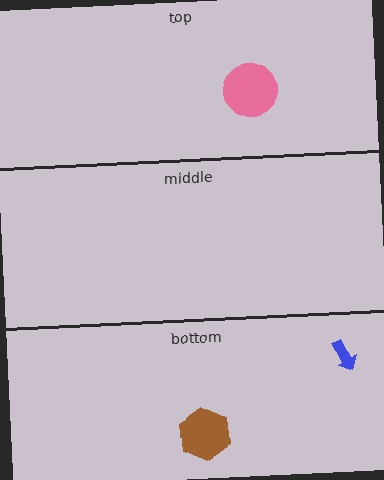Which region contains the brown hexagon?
The bottom region.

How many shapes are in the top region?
1.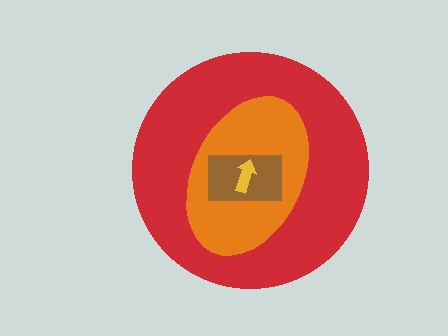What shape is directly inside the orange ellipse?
The brown rectangle.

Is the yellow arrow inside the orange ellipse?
Yes.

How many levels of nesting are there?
4.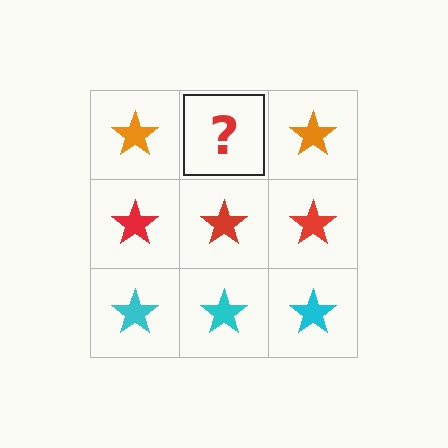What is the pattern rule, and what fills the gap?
The rule is that each row has a consistent color. The gap should be filled with an orange star.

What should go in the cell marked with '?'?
The missing cell should contain an orange star.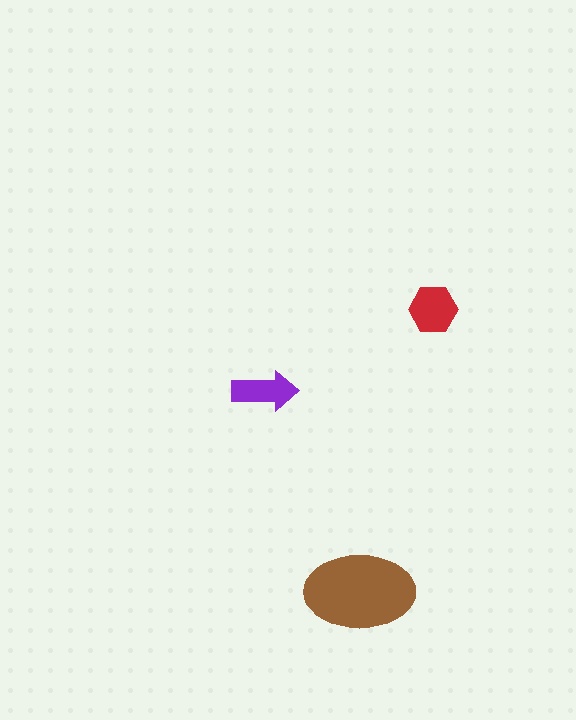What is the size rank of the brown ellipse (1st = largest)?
1st.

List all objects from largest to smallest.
The brown ellipse, the red hexagon, the purple arrow.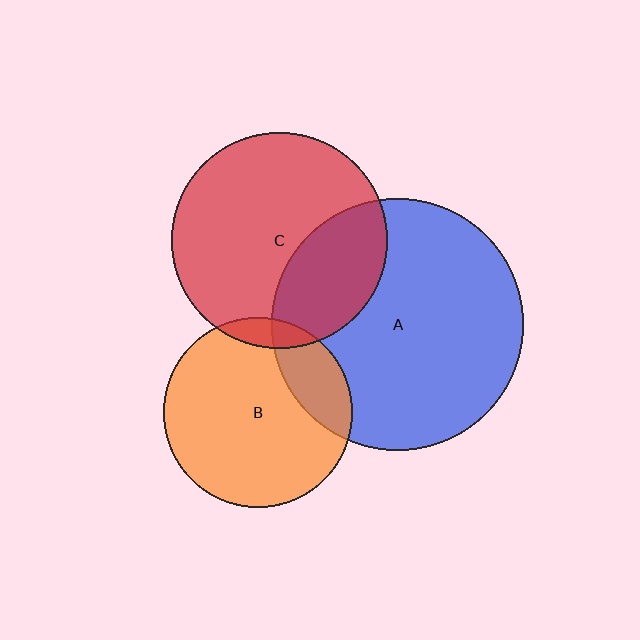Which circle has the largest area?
Circle A (blue).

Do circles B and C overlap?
Yes.